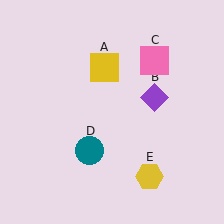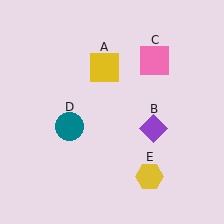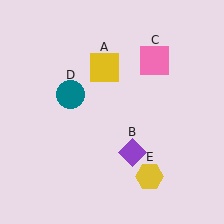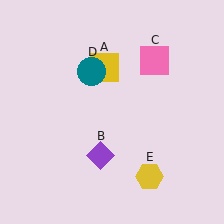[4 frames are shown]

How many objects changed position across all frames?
2 objects changed position: purple diamond (object B), teal circle (object D).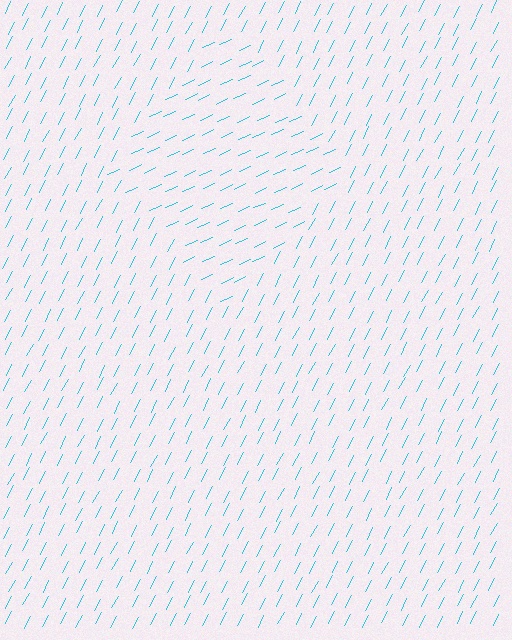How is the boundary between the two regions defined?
The boundary is defined purely by a change in line orientation (approximately 38 degrees difference). All lines are the same color and thickness.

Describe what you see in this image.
The image is filled with small cyan line segments. A diamond region in the image has lines oriented differently from the surrounding lines, creating a visible texture boundary.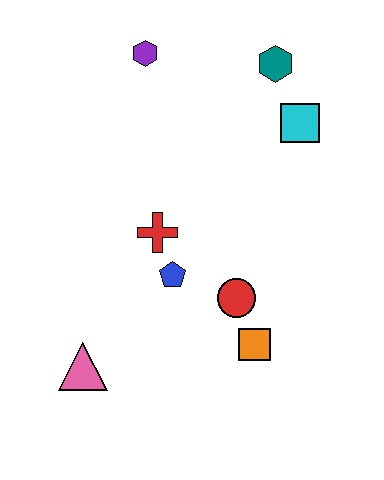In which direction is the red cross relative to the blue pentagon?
The red cross is above the blue pentagon.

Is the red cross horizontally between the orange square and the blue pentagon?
No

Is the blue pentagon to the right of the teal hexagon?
No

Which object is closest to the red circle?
The orange square is closest to the red circle.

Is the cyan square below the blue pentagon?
No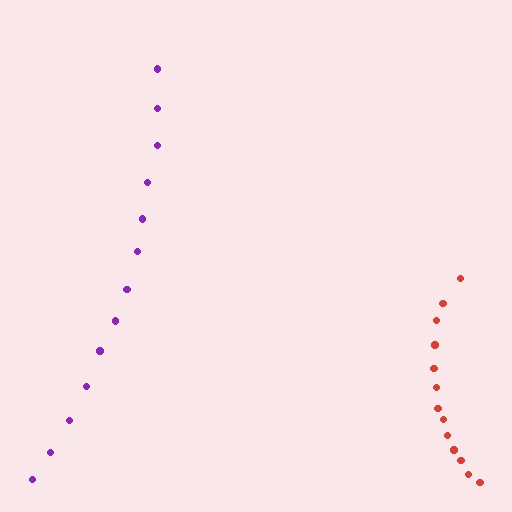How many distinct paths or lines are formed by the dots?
There are 2 distinct paths.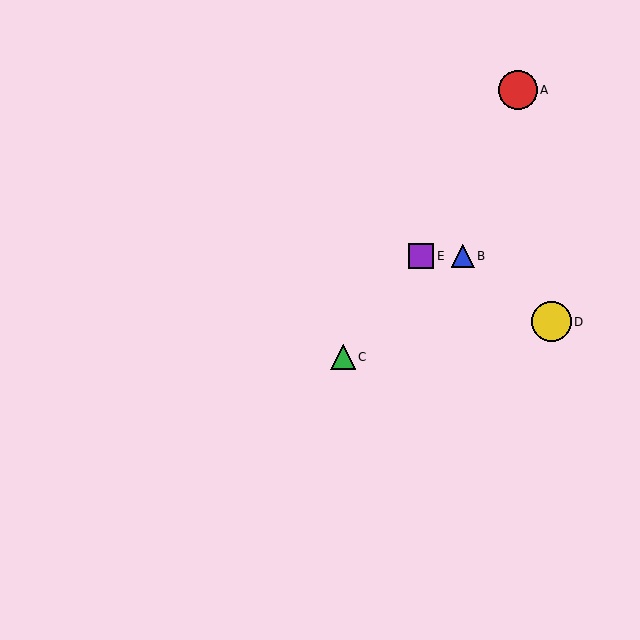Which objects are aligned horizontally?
Objects B, E are aligned horizontally.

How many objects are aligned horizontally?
2 objects (B, E) are aligned horizontally.